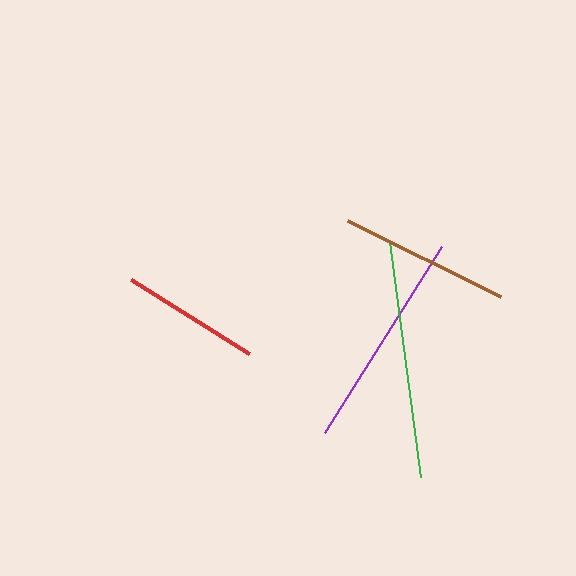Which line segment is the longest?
The green line is the longest at approximately 237 pixels.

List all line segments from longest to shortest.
From longest to shortest: green, purple, brown, red.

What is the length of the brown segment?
The brown segment is approximately 171 pixels long.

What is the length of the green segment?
The green segment is approximately 237 pixels long.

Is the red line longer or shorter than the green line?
The green line is longer than the red line.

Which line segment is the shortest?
The red line is the shortest at approximately 139 pixels.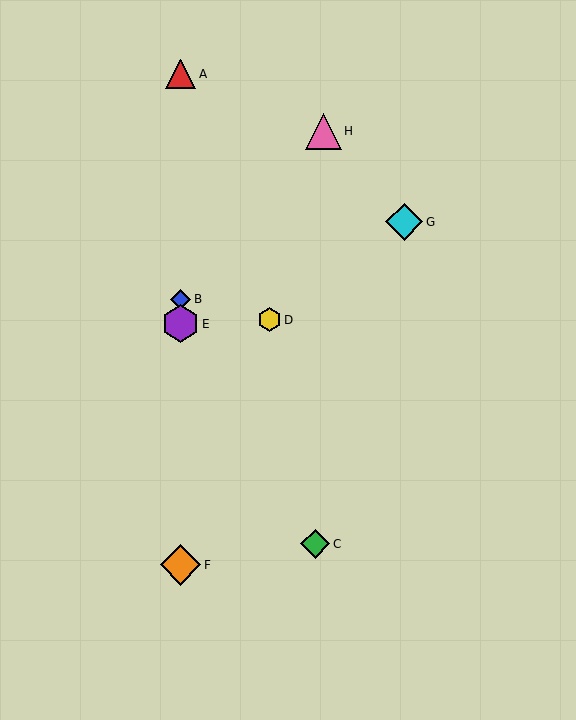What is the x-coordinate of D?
Object D is at x≈270.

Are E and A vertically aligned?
Yes, both are at x≈181.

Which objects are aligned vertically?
Objects A, B, E, F are aligned vertically.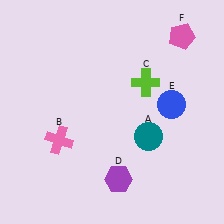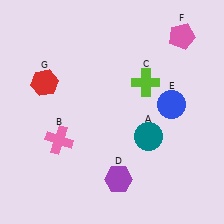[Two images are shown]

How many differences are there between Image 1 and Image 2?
There is 1 difference between the two images.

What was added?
A red hexagon (G) was added in Image 2.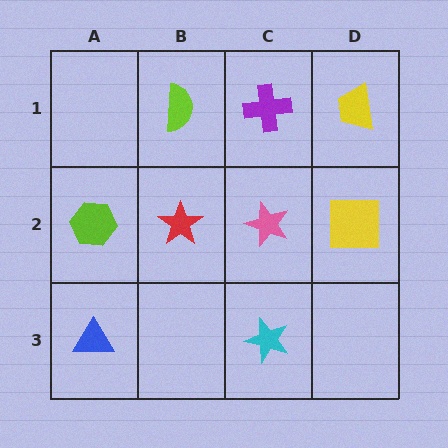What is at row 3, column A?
A blue triangle.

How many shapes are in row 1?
3 shapes.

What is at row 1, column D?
A yellow trapezoid.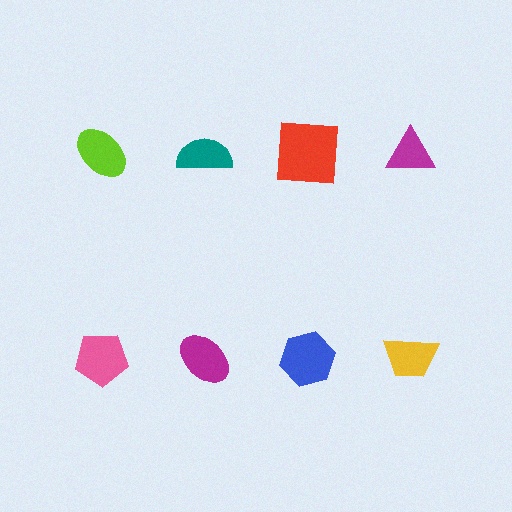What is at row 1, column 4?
A magenta triangle.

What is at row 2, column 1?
A pink pentagon.